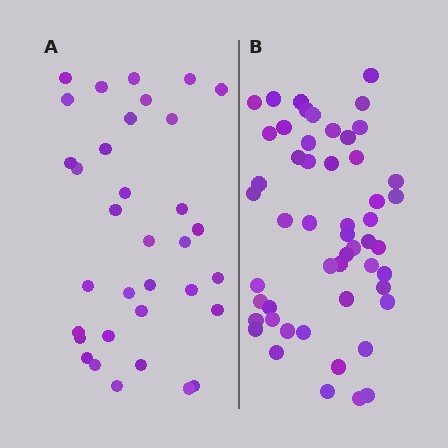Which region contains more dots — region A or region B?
Region B (the right region) has more dots.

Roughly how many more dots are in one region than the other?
Region B has approximately 20 more dots than region A.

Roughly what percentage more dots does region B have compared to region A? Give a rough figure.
About 55% more.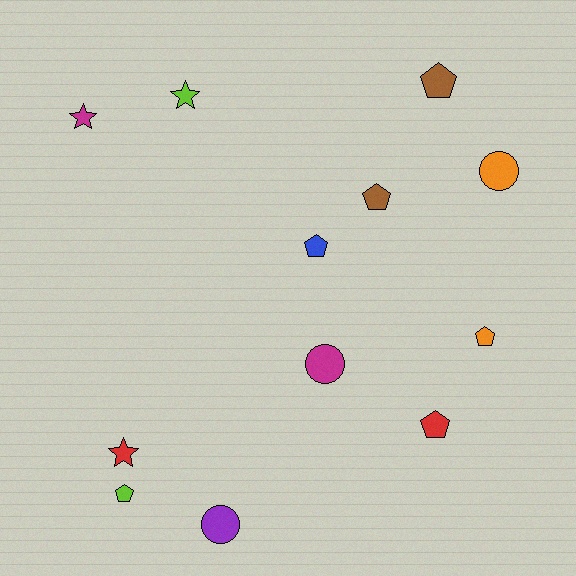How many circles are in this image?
There are 3 circles.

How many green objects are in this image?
There are no green objects.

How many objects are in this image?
There are 12 objects.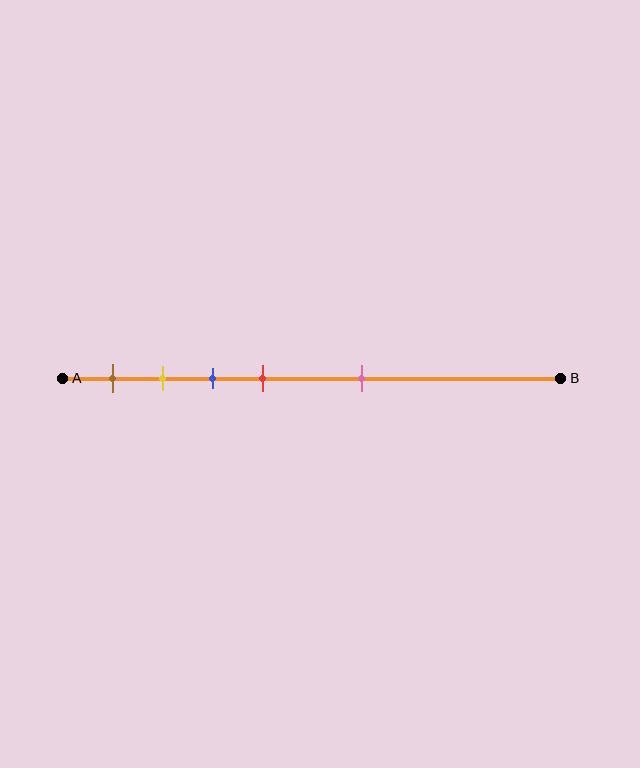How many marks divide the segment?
There are 5 marks dividing the segment.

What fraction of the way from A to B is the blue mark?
The blue mark is approximately 30% (0.3) of the way from A to B.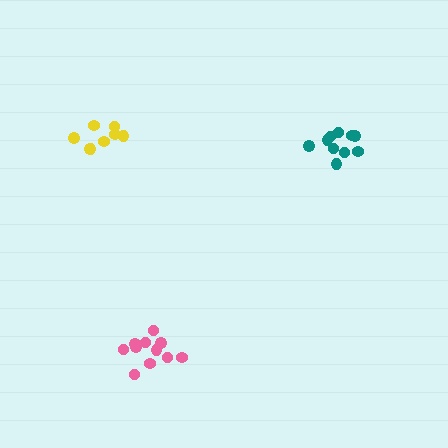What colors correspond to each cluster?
The clusters are colored: teal, yellow, pink.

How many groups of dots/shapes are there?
There are 3 groups.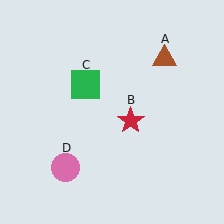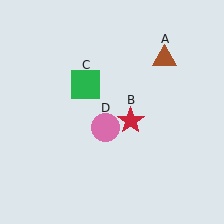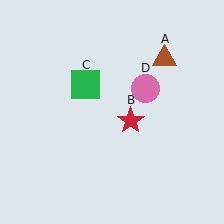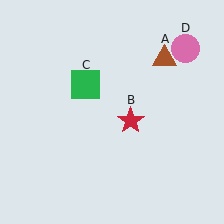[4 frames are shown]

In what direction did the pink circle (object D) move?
The pink circle (object D) moved up and to the right.